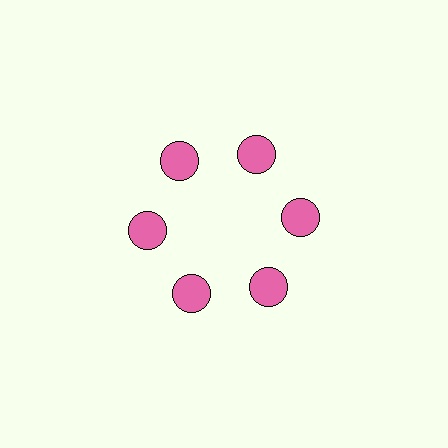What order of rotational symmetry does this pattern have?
This pattern has 6-fold rotational symmetry.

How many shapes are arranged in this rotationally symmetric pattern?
There are 6 shapes, arranged in 6 groups of 1.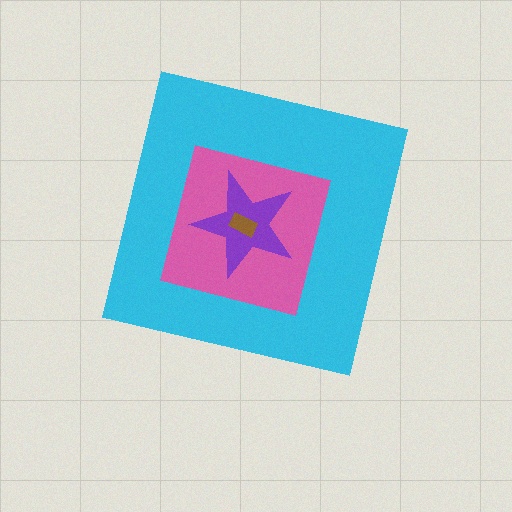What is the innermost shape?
The brown rectangle.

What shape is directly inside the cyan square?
The pink square.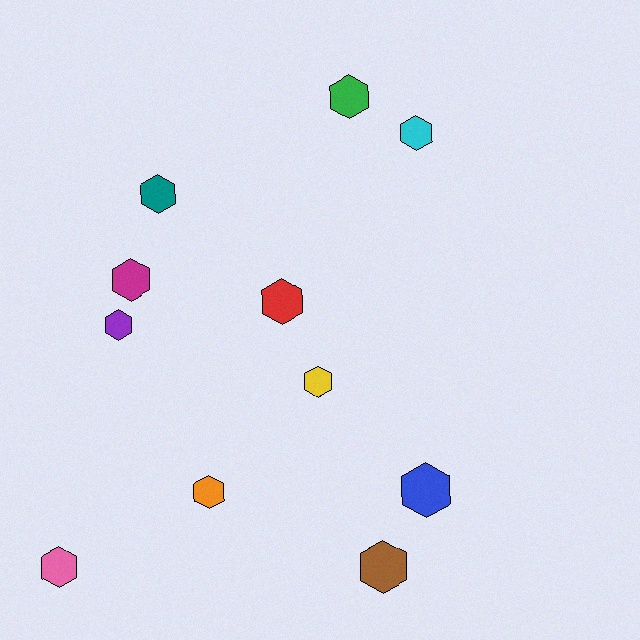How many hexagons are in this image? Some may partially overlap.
There are 11 hexagons.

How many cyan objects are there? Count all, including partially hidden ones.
There is 1 cyan object.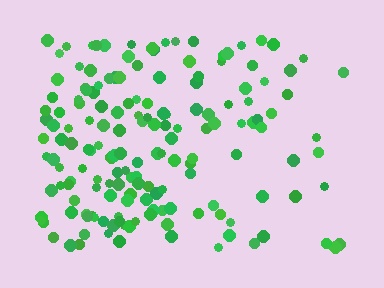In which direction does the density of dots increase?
From right to left, with the left side densest.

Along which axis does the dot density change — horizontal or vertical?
Horizontal.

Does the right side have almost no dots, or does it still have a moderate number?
Still a moderate number, just noticeably fewer than the left.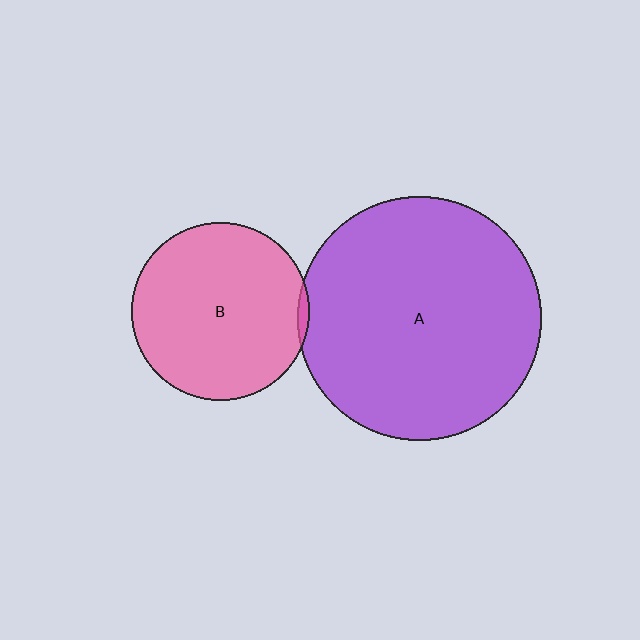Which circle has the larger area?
Circle A (purple).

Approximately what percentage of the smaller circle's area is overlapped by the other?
Approximately 5%.